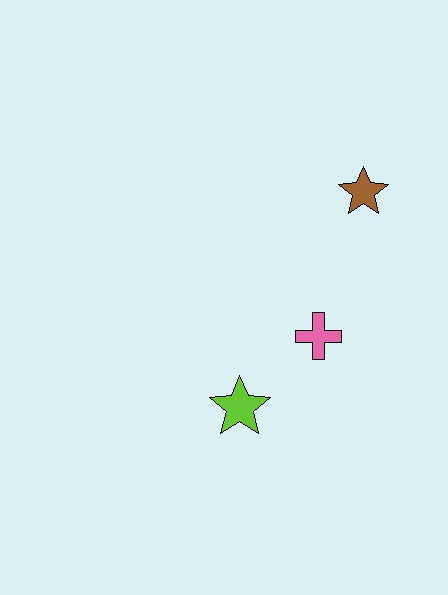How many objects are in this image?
There are 3 objects.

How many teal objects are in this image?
There are no teal objects.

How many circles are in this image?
There are no circles.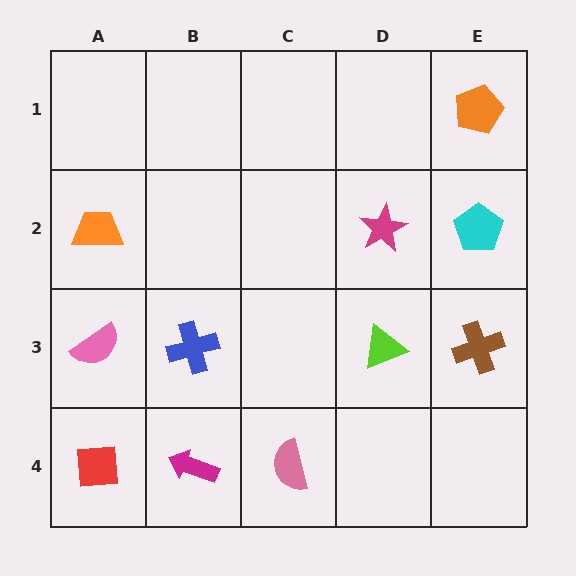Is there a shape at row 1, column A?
No, that cell is empty.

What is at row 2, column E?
A cyan pentagon.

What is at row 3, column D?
A lime triangle.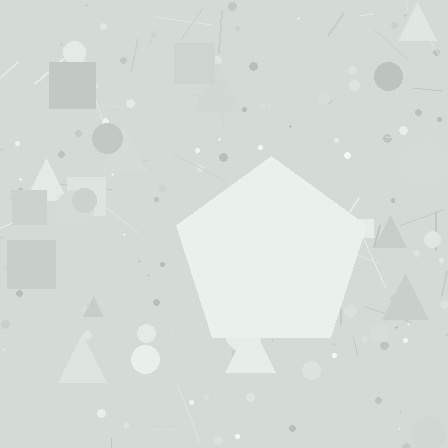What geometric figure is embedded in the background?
A pentagon is embedded in the background.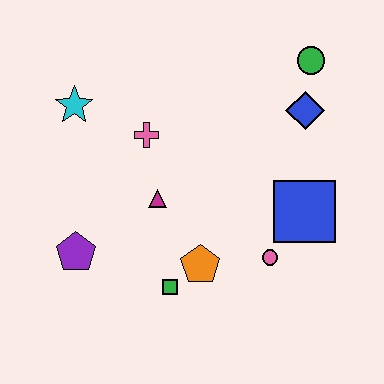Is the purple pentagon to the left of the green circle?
Yes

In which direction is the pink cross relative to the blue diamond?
The pink cross is to the left of the blue diamond.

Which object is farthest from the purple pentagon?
The green circle is farthest from the purple pentagon.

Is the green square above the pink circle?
No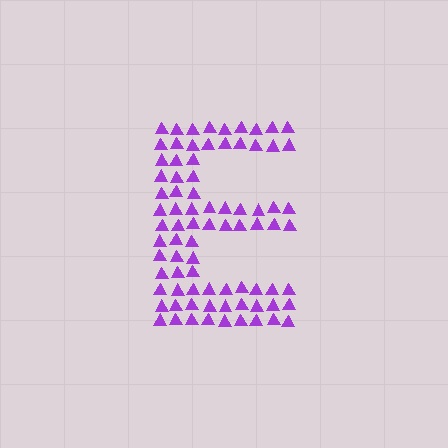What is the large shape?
The large shape is the letter E.